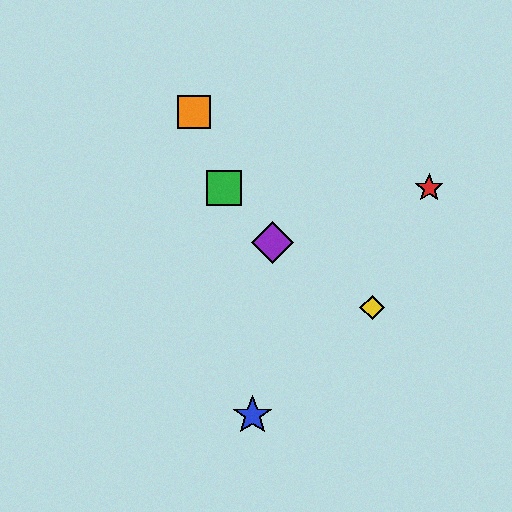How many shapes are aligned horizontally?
2 shapes (the red star, the green square) are aligned horizontally.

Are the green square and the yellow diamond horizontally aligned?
No, the green square is at y≈188 and the yellow diamond is at y≈308.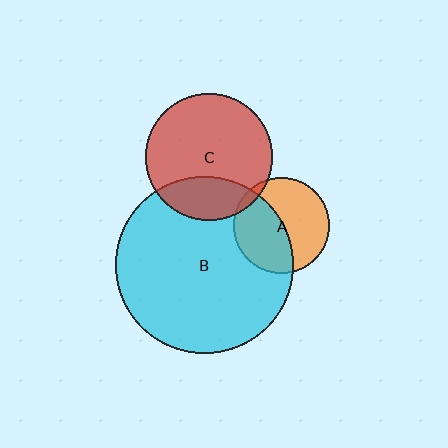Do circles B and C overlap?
Yes.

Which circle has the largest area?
Circle B (cyan).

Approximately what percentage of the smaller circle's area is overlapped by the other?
Approximately 25%.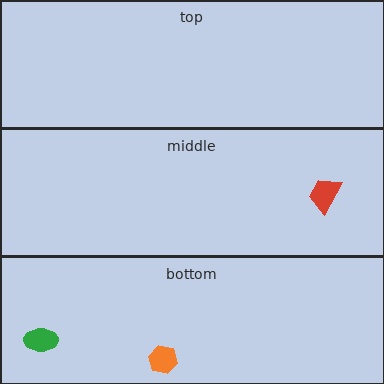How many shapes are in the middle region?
1.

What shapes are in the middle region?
The red trapezoid.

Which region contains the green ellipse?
The bottom region.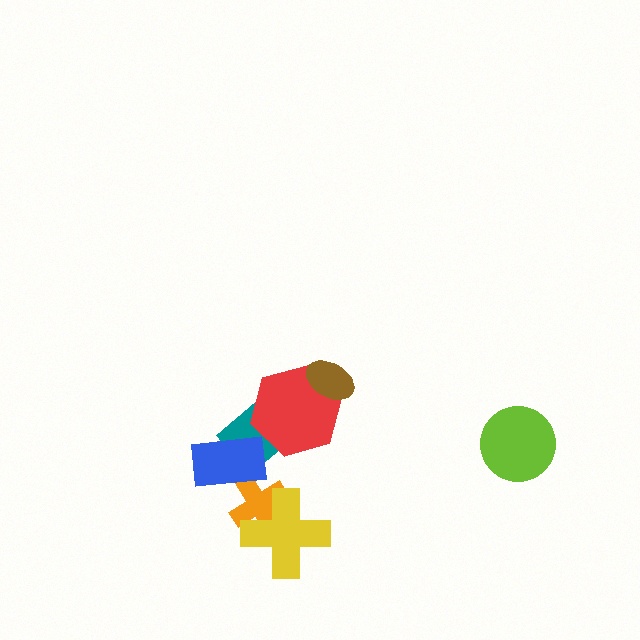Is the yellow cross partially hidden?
No, no other shape covers it.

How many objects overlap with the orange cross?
2 objects overlap with the orange cross.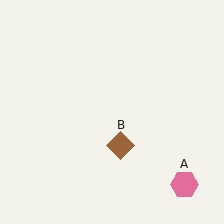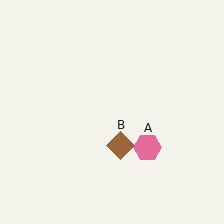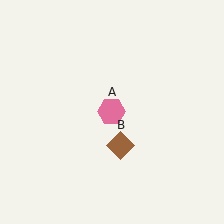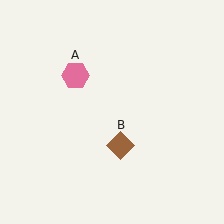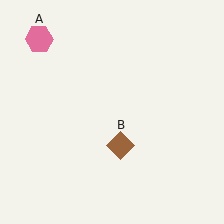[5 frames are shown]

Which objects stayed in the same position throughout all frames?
Brown diamond (object B) remained stationary.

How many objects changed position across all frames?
1 object changed position: pink hexagon (object A).